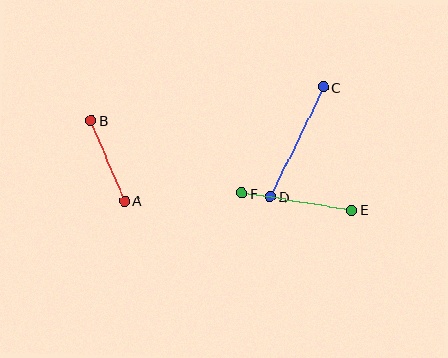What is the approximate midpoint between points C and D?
The midpoint is at approximately (297, 142) pixels.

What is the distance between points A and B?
The distance is approximately 87 pixels.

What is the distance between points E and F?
The distance is approximately 112 pixels.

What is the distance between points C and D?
The distance is approximately 122 pixels.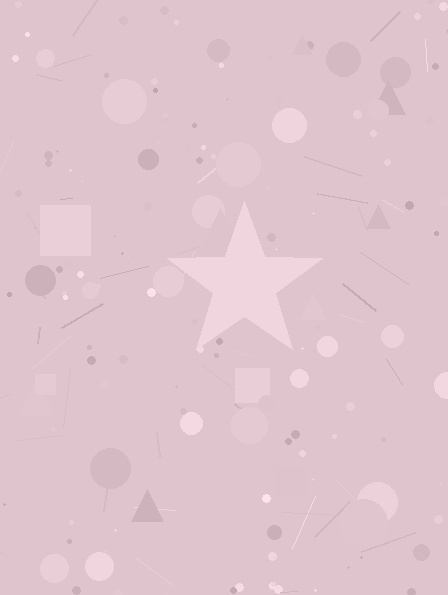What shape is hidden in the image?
A star is hidden in the image.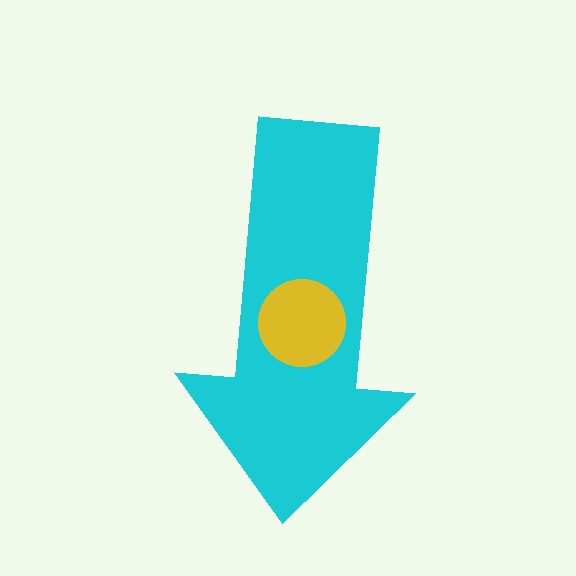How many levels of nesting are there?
2.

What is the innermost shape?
The yellow circle.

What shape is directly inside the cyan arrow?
The yellow circle.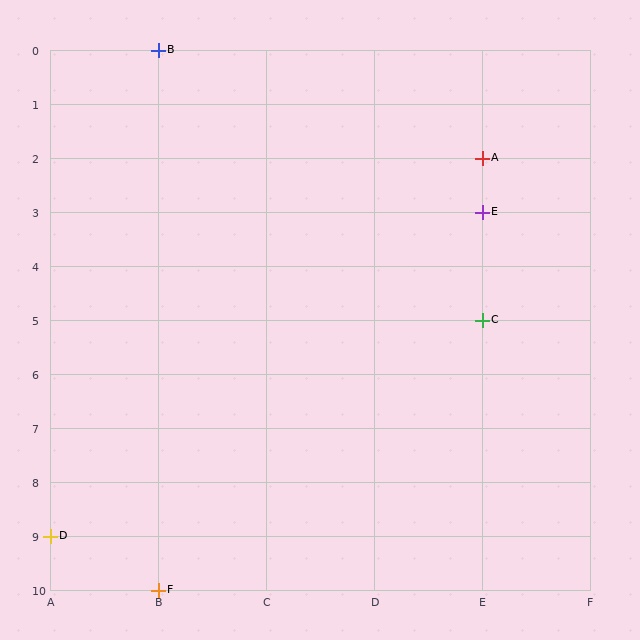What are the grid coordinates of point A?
Point A is at grid coordinates (E, 2).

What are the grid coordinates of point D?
Point D is at grid coordinates (A, 9).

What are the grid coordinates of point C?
Point C is at grid coordinates (E, 5).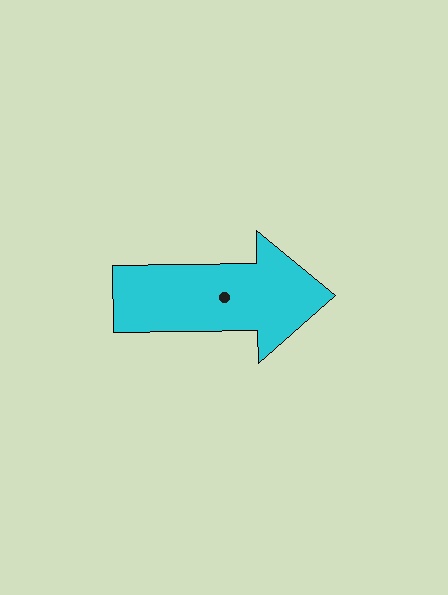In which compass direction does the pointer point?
East.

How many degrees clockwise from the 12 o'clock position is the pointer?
Approximately 89 degrees.